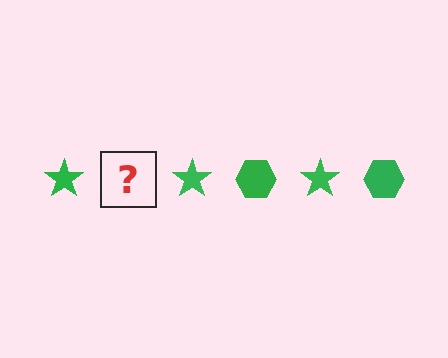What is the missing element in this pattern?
The missing element is a green hexagon.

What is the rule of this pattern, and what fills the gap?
The rule is that the pattern cycles through star, hexagon shapes in green. The gap should be filled with a green hexagon.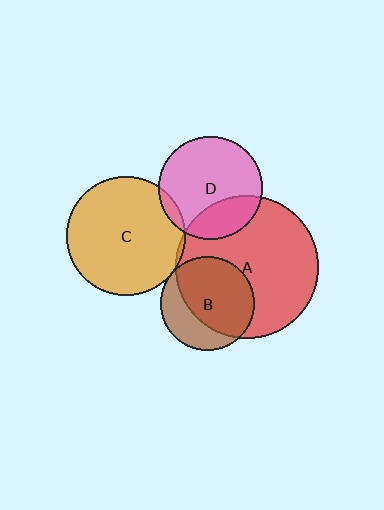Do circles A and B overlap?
Yes.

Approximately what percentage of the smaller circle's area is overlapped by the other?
Approximately 65%.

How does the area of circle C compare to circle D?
Approximately 1.3 times.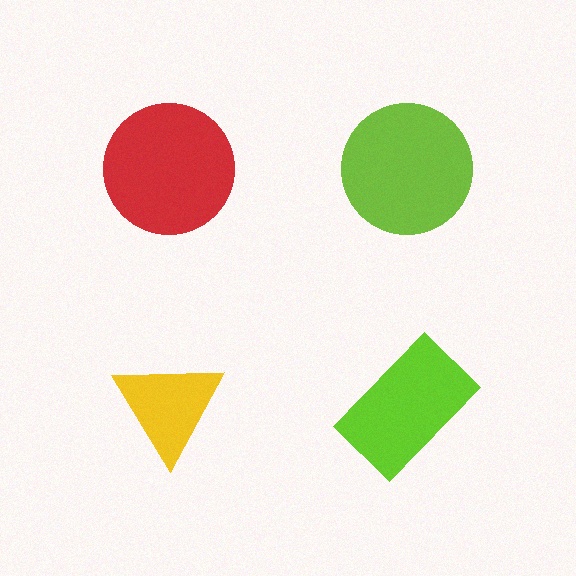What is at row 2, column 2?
A lime rectangle.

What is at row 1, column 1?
A red circle.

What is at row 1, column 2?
A lime circle.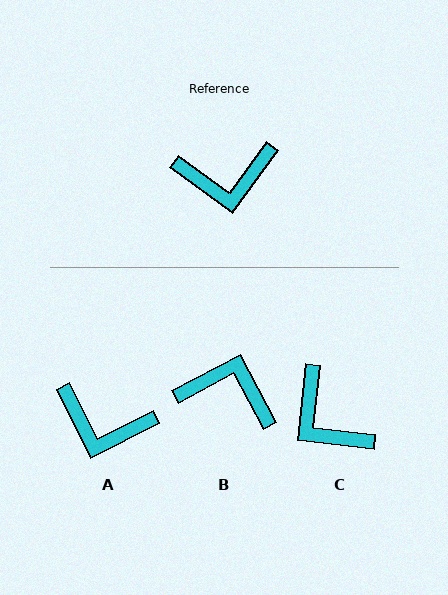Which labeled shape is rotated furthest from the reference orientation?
B, about 154 degrees away.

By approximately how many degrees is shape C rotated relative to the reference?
Approximately 60 degrees clockwise.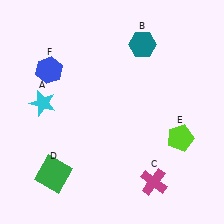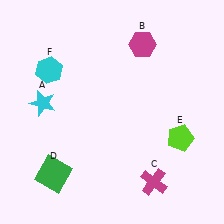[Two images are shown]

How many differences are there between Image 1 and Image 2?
There are 2 differences between the two images.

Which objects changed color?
B changed from teal to magenta. F changed from blue to cyan.